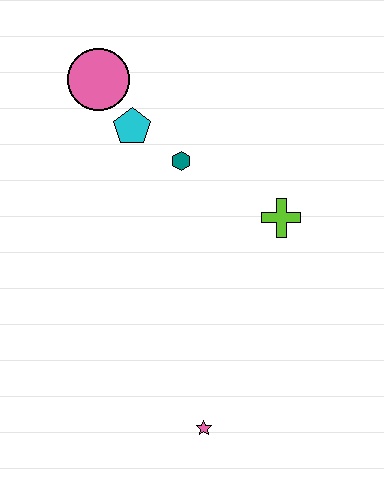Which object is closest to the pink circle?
The cyan pentagon is closest to the pink circle.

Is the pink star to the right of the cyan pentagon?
Yes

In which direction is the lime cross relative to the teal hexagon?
The lime cross is to the right of the teal hexagon.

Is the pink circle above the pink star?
Yes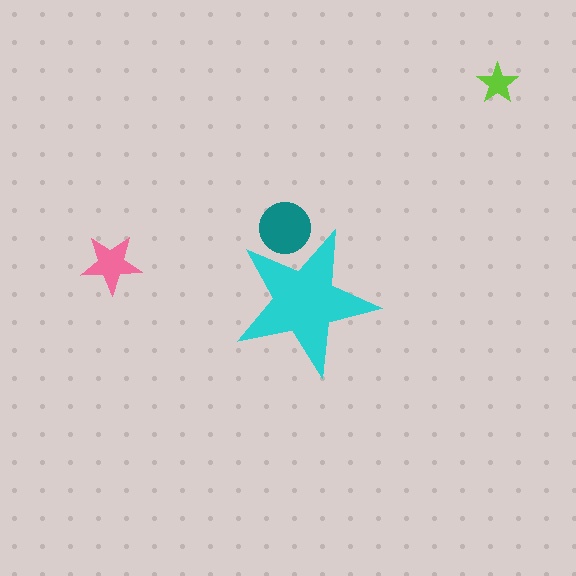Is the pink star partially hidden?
No, the pink star is fully visible.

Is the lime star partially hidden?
No, the lime star is fully visible.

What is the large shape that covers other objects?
A cyan star.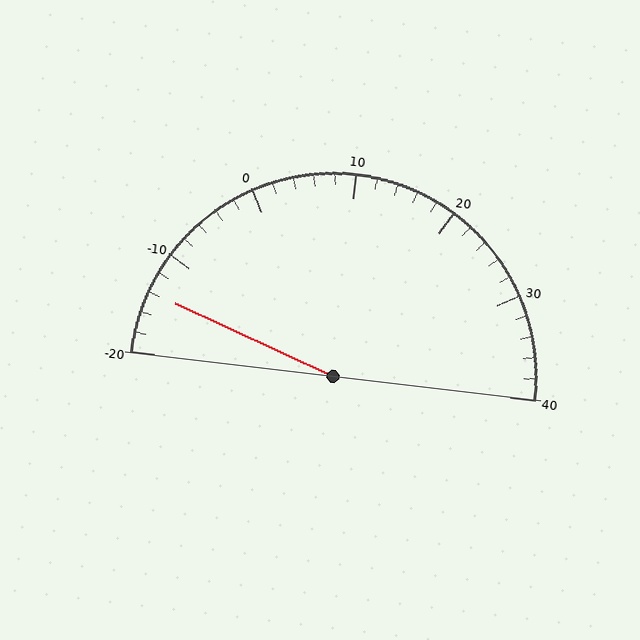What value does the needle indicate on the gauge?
The needle indicates approximately -14.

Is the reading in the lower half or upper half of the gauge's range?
The reading is in the lower half of the range (-20 to 40).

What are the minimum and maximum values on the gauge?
The gauge ranges from -20 to 40.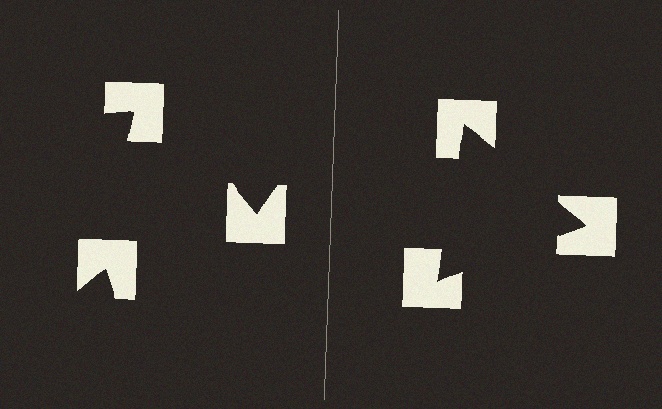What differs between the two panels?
The notched squares are positioned identically on both sides; only the wedge orientations differ. On the right they align to a triangle; on the left they are misaligned.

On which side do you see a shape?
An illusory triangle appears on the right side. On the left side the wedge cuts are rotated, so no coherent shape forms.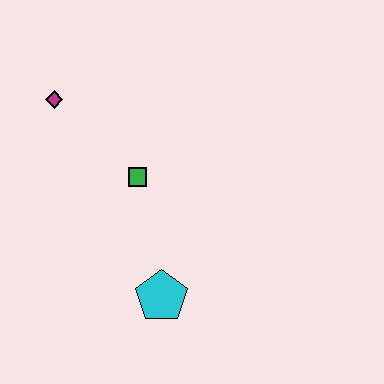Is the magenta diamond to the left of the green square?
Yes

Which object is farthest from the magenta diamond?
The cyan pentagon is farthest from the magenta diamond.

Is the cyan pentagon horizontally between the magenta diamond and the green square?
No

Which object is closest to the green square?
The magenta diamond is closest to the green square.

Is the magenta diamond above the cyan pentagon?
Yes